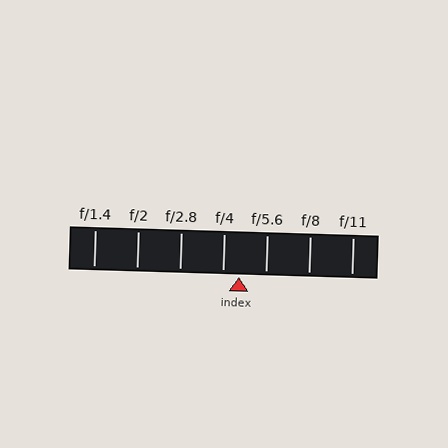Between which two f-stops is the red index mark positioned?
The index mark is between f/4 and f/5.6.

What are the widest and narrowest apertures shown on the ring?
The widest aperture shown is f/1.4 and the narrowest is f/11.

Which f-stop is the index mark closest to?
The index mark is closest to f/4.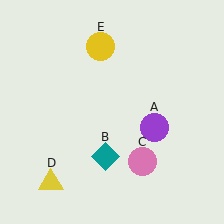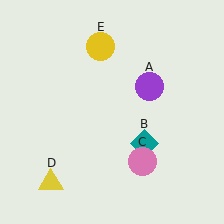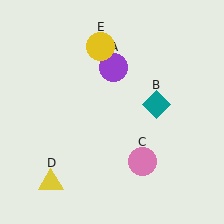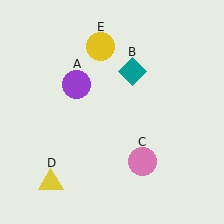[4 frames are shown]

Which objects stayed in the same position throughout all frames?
Pink circle (object C) and yellow triangle (object D) and yellow circle (object E) remained stationary.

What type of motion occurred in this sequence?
The purple circle (object A), teal diamond (object B) rotated counterclockwise around the center of the scene.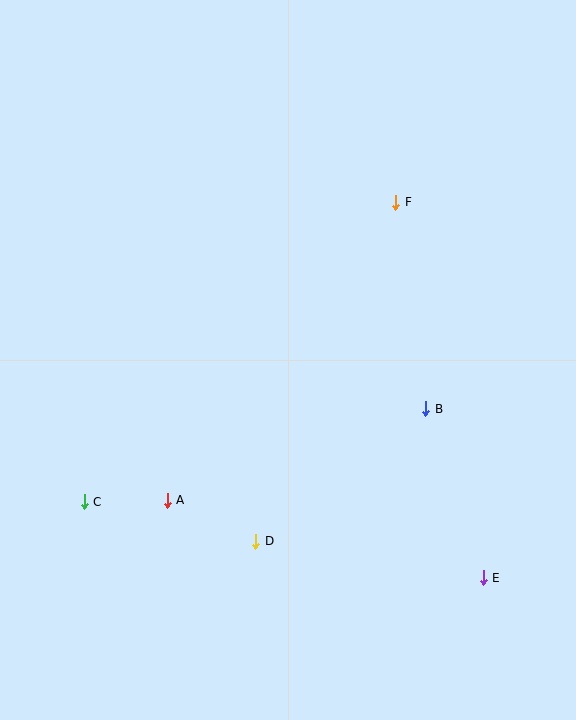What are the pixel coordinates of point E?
Point E is at (483, 578).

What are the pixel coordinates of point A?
Point A is at (167, 500).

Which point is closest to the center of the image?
Point B at (426, 409) is closest to the center.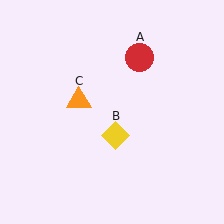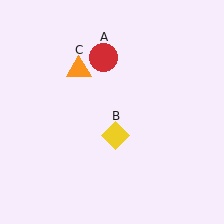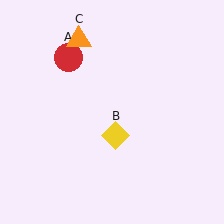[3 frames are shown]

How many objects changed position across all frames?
2 objects changed position: red circle (object A), orange triangle (object C).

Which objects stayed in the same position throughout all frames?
Yellow diamond (object B) remained stationary.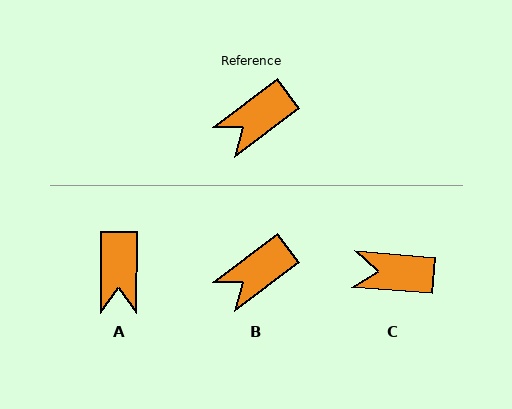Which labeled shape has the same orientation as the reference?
B.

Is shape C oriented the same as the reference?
No, it is off by about 42 degrees.